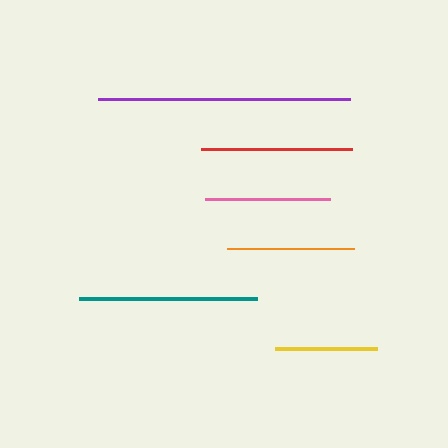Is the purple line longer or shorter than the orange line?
The purple line is longer than the orange line.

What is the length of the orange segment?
The orange segment is approximately 127 pixels long.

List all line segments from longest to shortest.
From longest to shortest: purple, teal, red, orange, pink, yellow.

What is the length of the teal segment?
The teal segment is approximately 178 pixels long.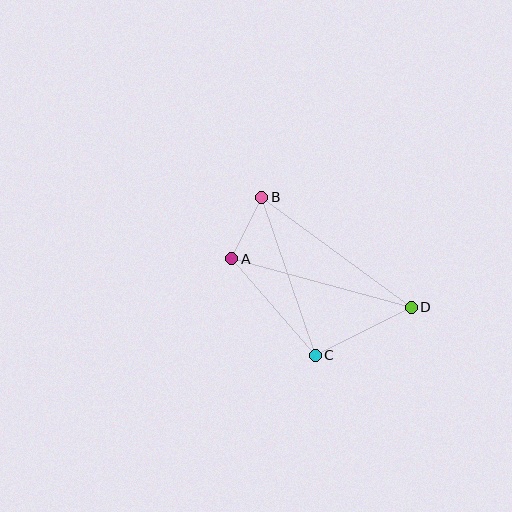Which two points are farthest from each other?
Points A and D are farthest from each other.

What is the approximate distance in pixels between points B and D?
The distance between B and D is approximately 186 pixels.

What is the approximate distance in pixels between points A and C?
The distance between A and C is approximately 128 pixels.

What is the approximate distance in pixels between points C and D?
The distance between C and D is approximately 107 pixels.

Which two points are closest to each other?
Points A and B are closest to each other.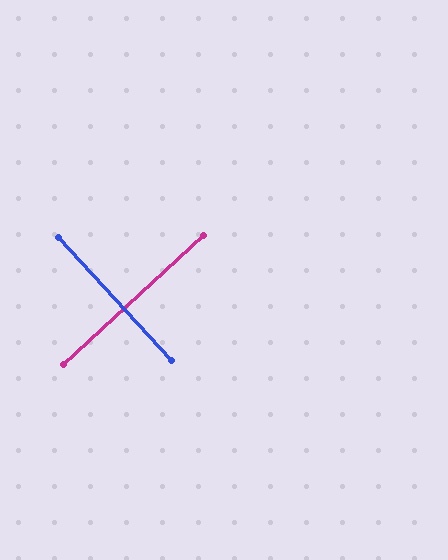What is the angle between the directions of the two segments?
Approximately 90 degrees.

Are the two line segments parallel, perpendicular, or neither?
Perpendicular — they meet at approximately 90°.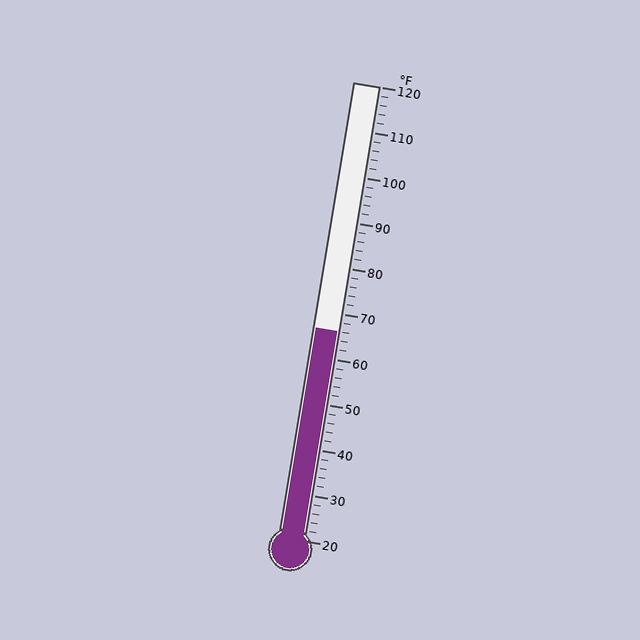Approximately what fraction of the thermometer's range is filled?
The thermometer is filled to approximately 45% of its range.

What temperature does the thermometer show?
The thermometer shows approximately 66°F.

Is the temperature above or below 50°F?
The temperature is above 50°F.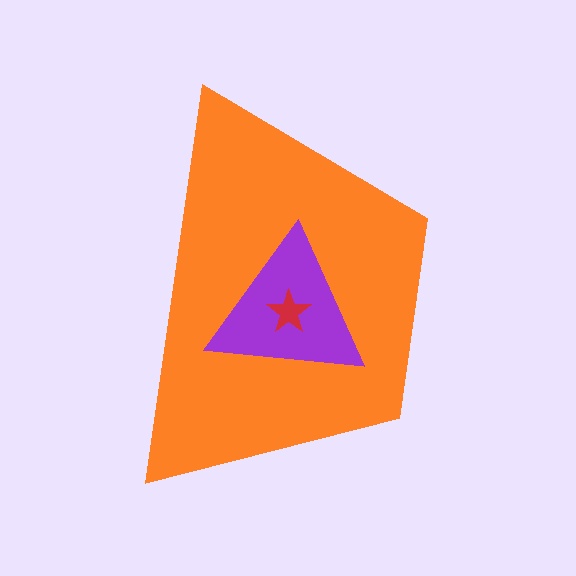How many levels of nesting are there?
3.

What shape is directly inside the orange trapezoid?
The purple triangle.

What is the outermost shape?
The orange trapezoid.